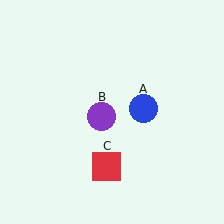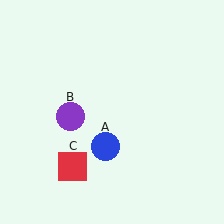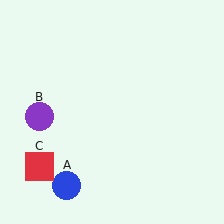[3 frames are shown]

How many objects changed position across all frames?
3 objects changed position: blue circle (object A), purple circle (object B), red square (object C).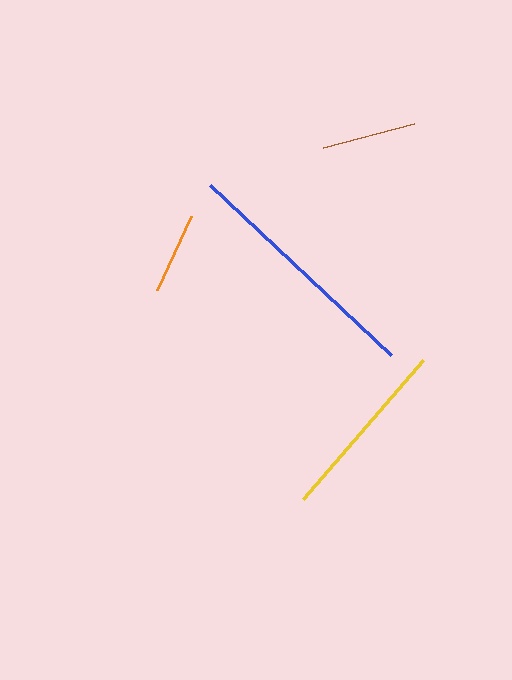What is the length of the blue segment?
The blue segment is approximately 248 pixels long.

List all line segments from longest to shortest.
From longest to shortest: blue, yellow, brown, orange.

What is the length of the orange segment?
The orange segment is approximately 82 pixels long.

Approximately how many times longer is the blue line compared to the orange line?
The blue line is approximately 3.0 times the length of the orange line.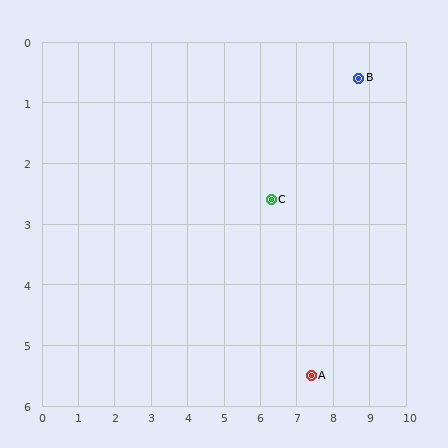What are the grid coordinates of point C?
Point C is at approximately (6.3, 2.6).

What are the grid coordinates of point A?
Point A is at approximately (7.4, 5.5).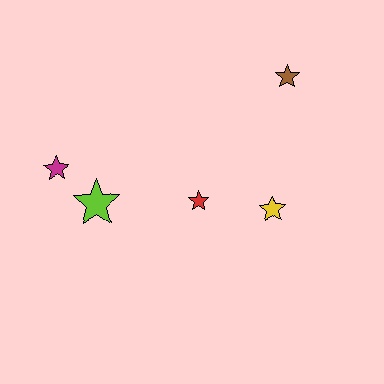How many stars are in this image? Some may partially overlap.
There are 5 stars.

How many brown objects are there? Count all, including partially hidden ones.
There is 1 brown object.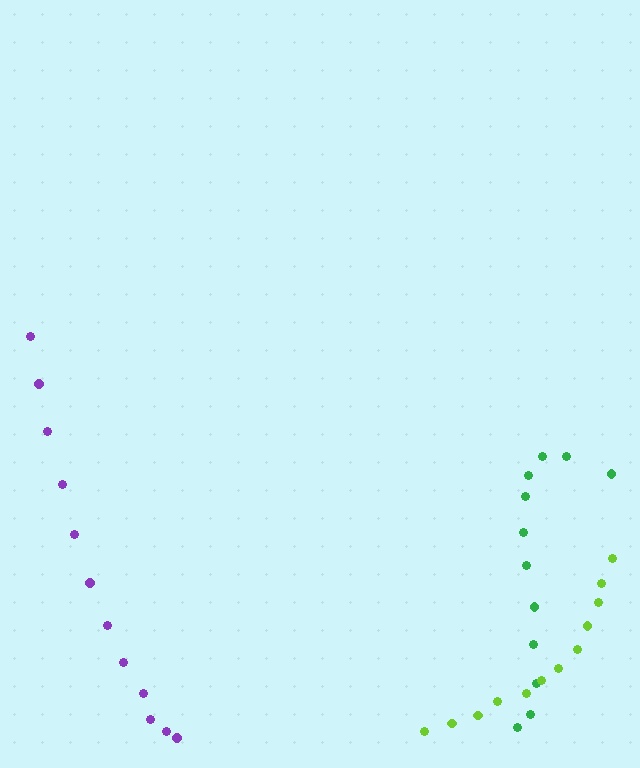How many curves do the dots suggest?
There are 3 distinct paths.